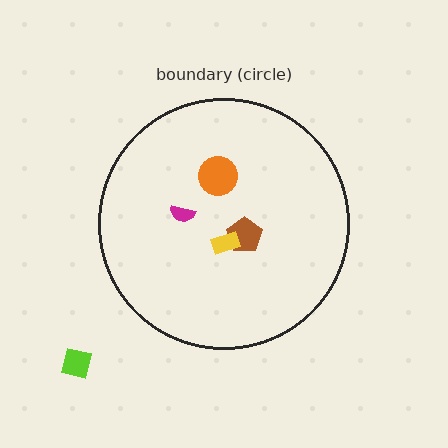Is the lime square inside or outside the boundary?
Outside.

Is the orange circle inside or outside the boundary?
Inside.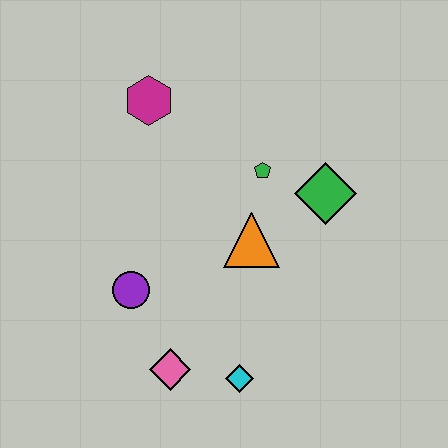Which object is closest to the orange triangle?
The green pentagon is closest to the orange triangle.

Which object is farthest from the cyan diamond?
The magenta hexagon is farthest from the cyan diamond.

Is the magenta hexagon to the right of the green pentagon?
No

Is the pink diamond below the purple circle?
Yes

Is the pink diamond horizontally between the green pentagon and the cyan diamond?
No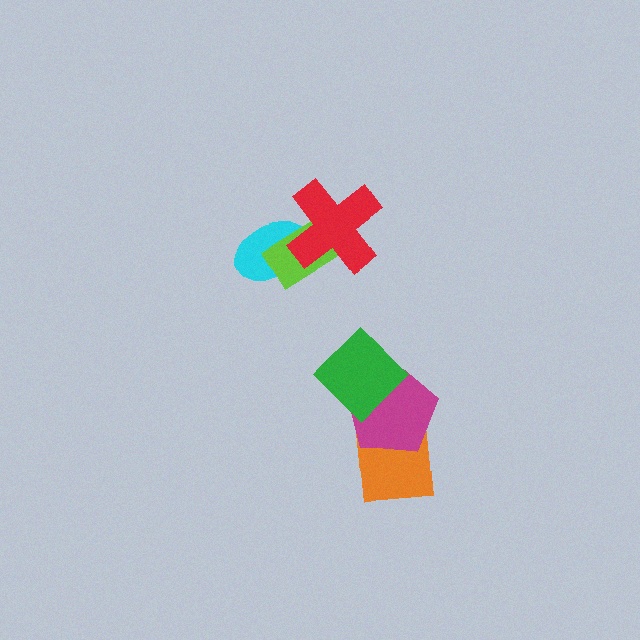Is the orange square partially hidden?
Yes, it is partially covered by another shape.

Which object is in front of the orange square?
The magenta pentagon is in front of the orange square.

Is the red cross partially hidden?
No, no other shape covers it.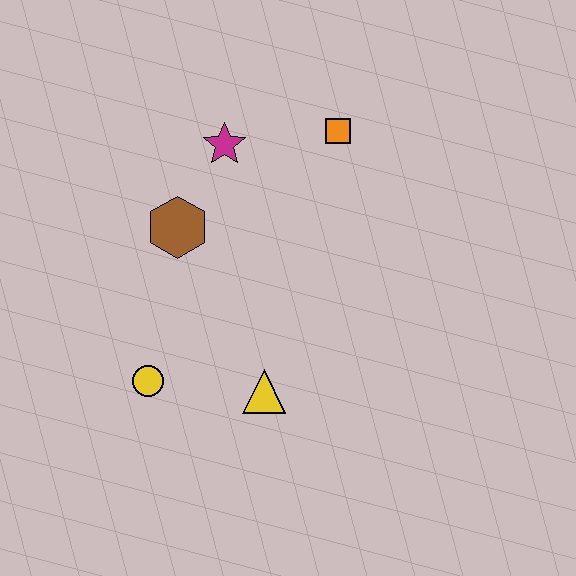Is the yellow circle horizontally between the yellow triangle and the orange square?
No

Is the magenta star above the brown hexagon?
Yes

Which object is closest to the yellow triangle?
The yellow circle is closest to the yellow triangle.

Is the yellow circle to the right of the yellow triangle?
No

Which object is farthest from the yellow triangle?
The orange square is farthest from the yellow triangle.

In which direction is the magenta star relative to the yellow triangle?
The magenta star is above the yellow triangle.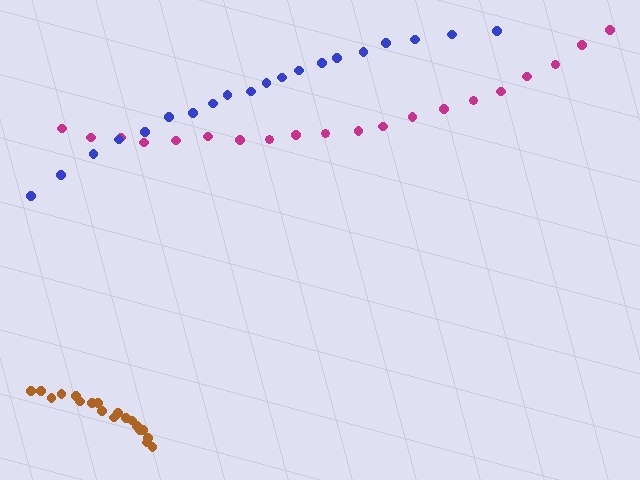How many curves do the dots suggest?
There are 3 distinct paths.